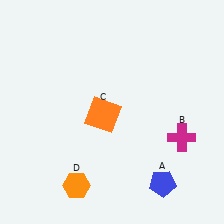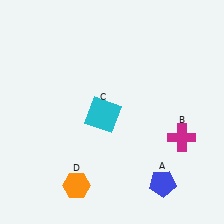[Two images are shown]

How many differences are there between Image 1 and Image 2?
There is 1 difference between the two images.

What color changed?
The square (C) changed from orange in Image 1 to cyan in Image 2.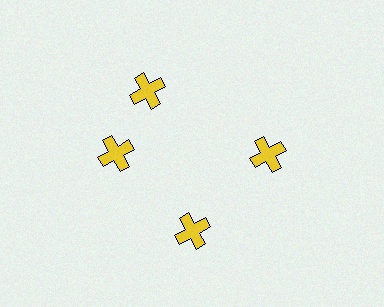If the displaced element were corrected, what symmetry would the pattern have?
It would have 4-fold rotational symmetry — the pattern would map onto itself every 90 degrees.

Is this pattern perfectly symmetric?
No. The 4 yellow crosses are arranged in a ring, but one element near the 12 o'clock position is rotated out of alignment along the ring, breaking the 4-fold rotational symmetry.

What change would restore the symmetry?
The symmetry would be restored by rotating it back into even spacing with its neighbors so that all 4 crosses sit at equal angles and equal distance from the center.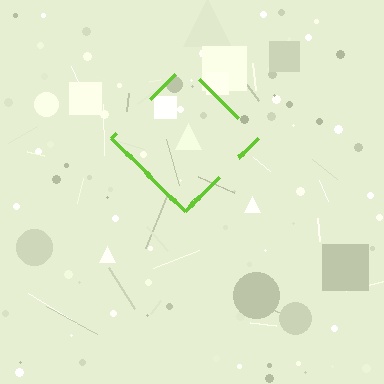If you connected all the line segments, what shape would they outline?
They would outline a diamond.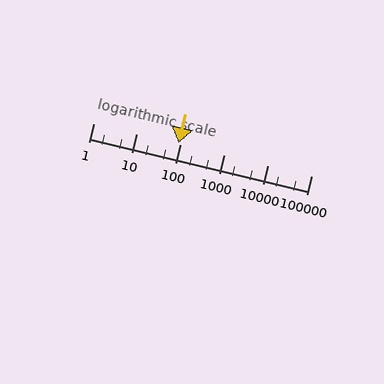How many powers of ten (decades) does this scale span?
The scale spans 5 decades, from 1 to 100000.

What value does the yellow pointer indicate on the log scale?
The pointer indicates approximately 92.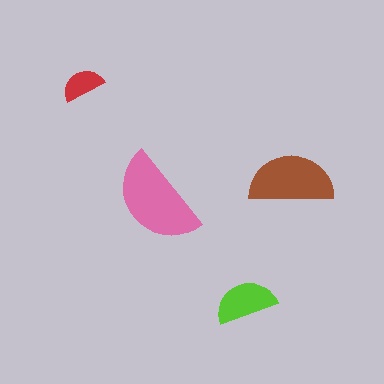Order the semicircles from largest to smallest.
the pink one, the brown one, the lime one, the red one.